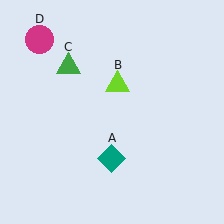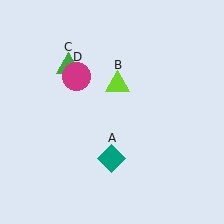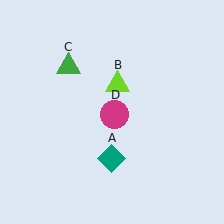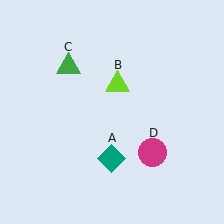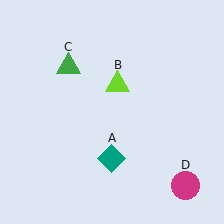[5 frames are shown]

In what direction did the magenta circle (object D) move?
The magenta circle (object D) moved down and to the right.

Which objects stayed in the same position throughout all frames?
Teal diamond (object A) and lime triangle (object B) and green triangle (object C) remained stationary.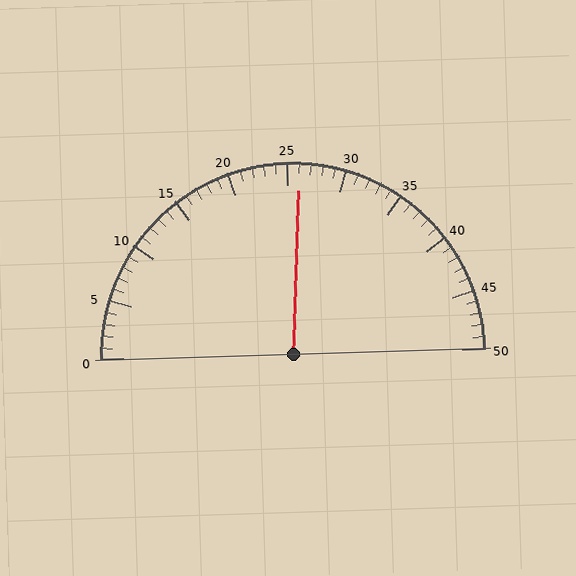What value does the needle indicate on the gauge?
The needle indicates approximately 26.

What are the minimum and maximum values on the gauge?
The gauge ranges from 0 to 50.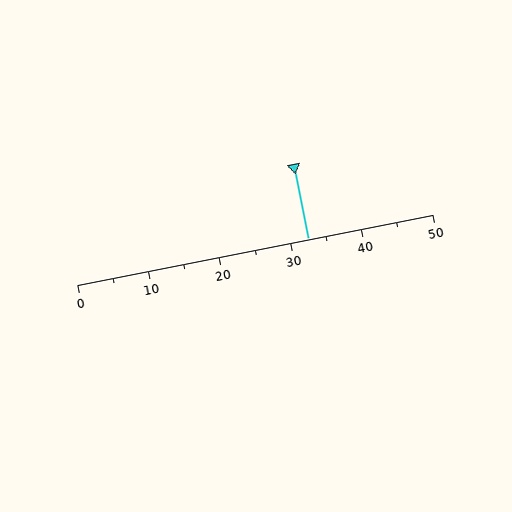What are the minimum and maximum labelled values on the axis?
The axis runs from 0 to 50.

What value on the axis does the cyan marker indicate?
The marker indicates approximately 32.5.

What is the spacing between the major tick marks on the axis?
The major ticks are spaced 10 apart.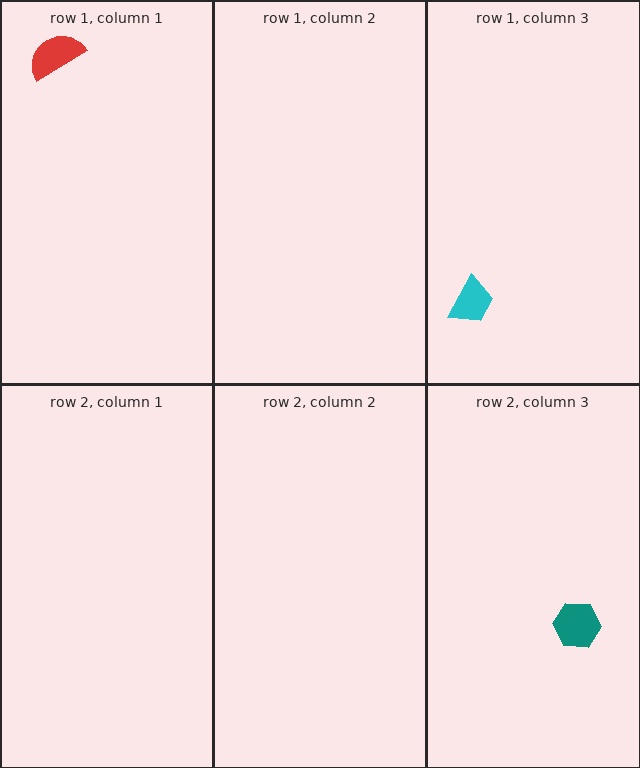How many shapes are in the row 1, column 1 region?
1.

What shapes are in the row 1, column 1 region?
The red semicircle.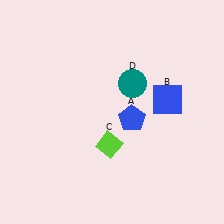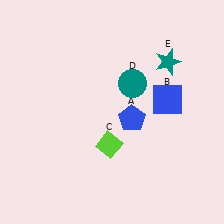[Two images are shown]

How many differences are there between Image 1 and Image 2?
There is 1 difference between the two images.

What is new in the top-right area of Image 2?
A teal star (E) was added in the top-right area of Image 2.